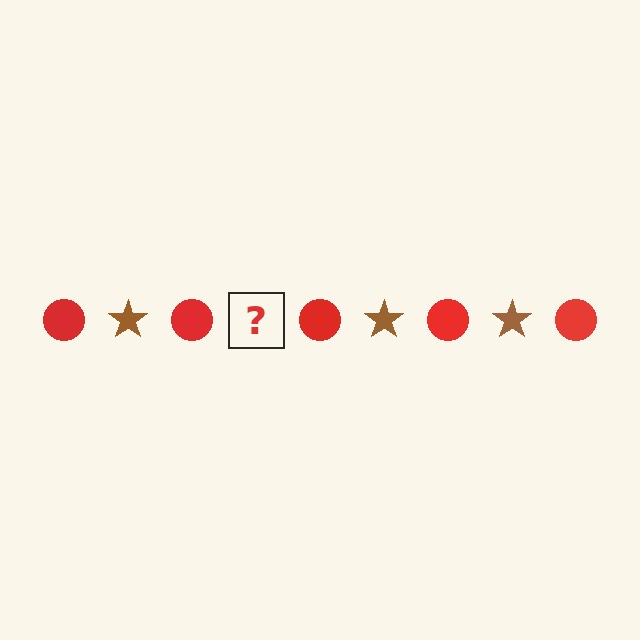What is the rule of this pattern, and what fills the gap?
The rule is that the pattern alternates between red circle and brown star. The gap should be filled with a brown star.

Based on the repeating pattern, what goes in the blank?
The blank should be a brown star.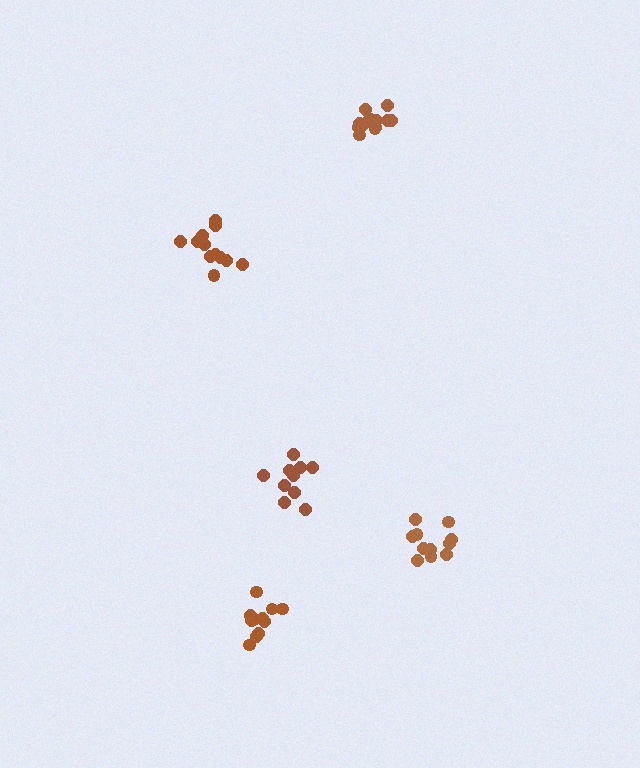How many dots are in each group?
Group 1: 12 dots, Group 2: 11 dots, Group 3: 10 dots, Group 4: 11 dots, Group 5: 13 dots (57 total).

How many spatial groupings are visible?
There are 5 spatial groupings.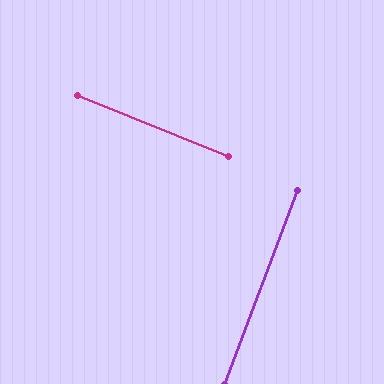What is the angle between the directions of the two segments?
Approximately 89 degrees.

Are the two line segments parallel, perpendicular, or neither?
Perpendicular — they meet at approximately 89°.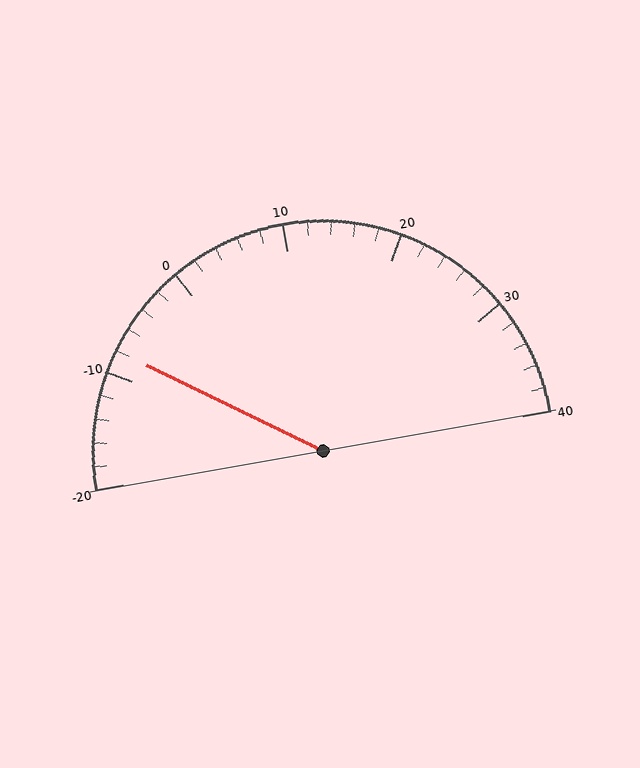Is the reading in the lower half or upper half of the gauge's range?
The reading is in the lower half of the range (-20 to 40).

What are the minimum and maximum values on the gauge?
The gauge ranges from -20 to 40.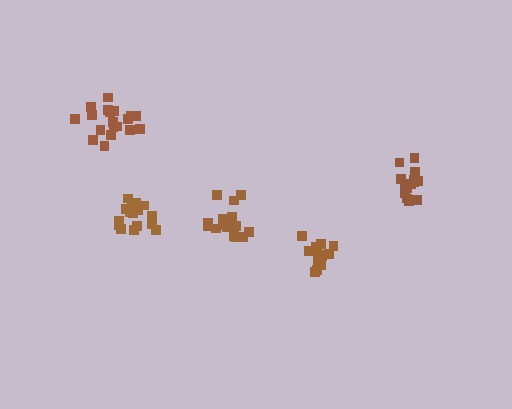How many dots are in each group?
Group 1: 15 dots, Group 2: 19 dots, Group 3: 18 dots, Group 4: 17 dots, Group 5: 15 dots (84 total).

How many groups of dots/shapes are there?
There are 5 groups.